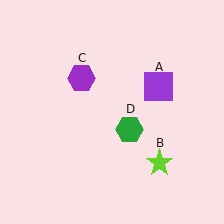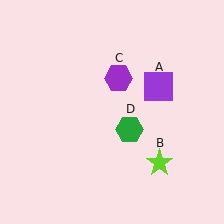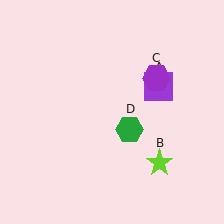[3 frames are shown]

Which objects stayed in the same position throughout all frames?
Purple square (object A) and lime star (object B) and green hexagon (object D) remained stationary.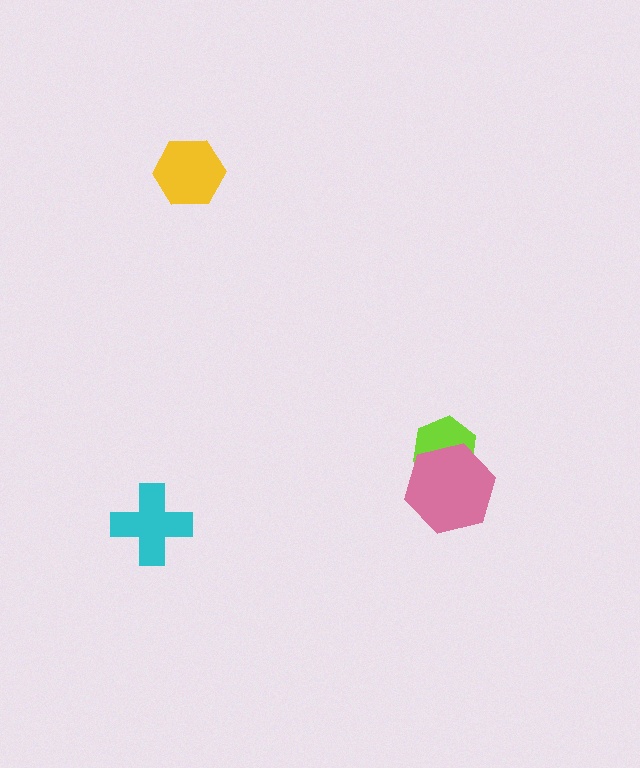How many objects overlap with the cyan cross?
0 objects overlap with the cyan cross.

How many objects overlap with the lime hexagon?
1 object overlaps with the lime hexagon.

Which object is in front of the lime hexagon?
The pink hexagon is in front of the lime hexagon.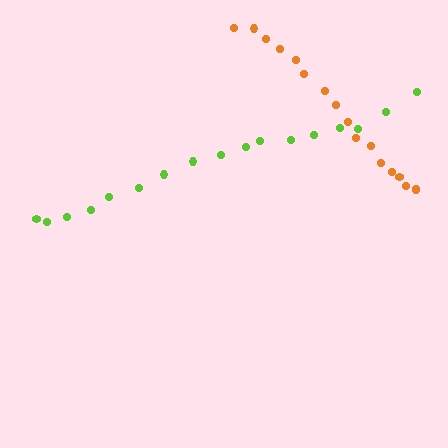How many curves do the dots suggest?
There are 2 distinct paths.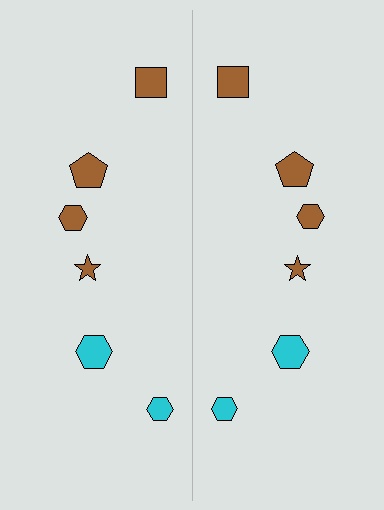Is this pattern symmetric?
Yes, this pattern has bilateral (reflection) symmetry.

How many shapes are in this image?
There are 12 shapes in this image.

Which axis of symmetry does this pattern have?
The pattern has a vertical axis of symmetry running through the center of the image.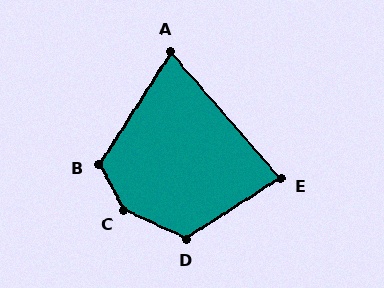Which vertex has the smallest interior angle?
A, at approximately 73 degrees.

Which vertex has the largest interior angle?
C, at approximately 143 degrees.